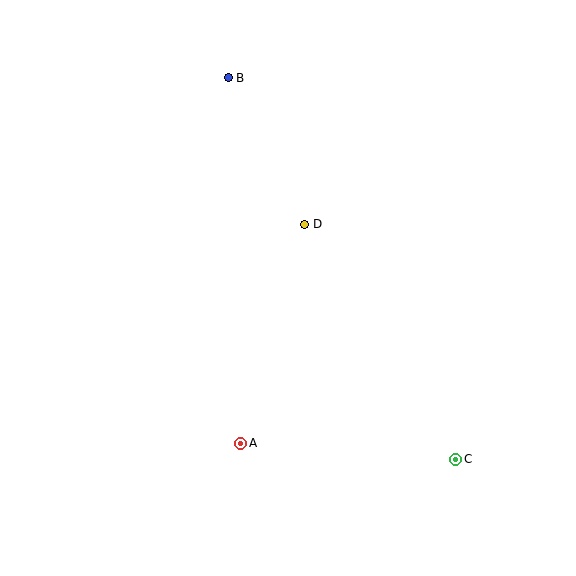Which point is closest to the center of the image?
Point D at (305, 224) is closest to the center.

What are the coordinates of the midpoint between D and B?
The midpoint between D and B is at (266, 151).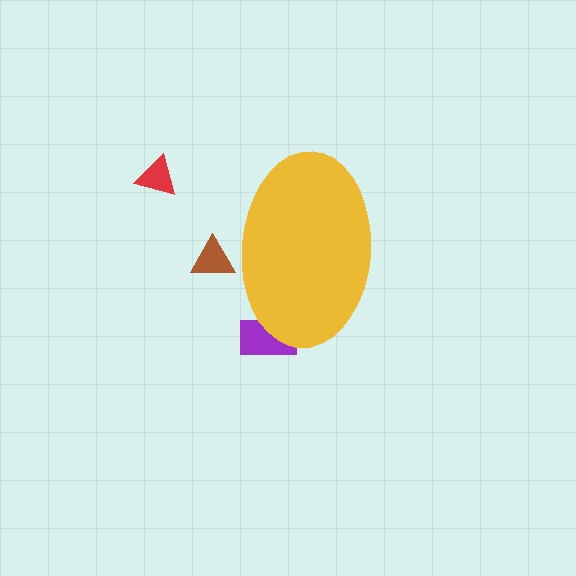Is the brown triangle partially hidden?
Yes, the brown triangle is partially hidden behind the yellow ellipse.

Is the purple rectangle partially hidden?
Yes, the purple rectangle is partially hidden behind the yellow ellipse.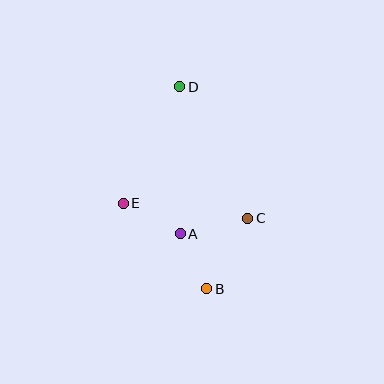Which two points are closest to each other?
Points A and B are closest to each other.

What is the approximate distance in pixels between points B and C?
The distance between B and C is approximately 82 pixels.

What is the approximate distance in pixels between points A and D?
The distance between A and D is approximately 147 pixels.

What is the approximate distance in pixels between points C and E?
The distance between C and E is approximately 125 pixels.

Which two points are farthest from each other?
Points B and D are farthest from each other.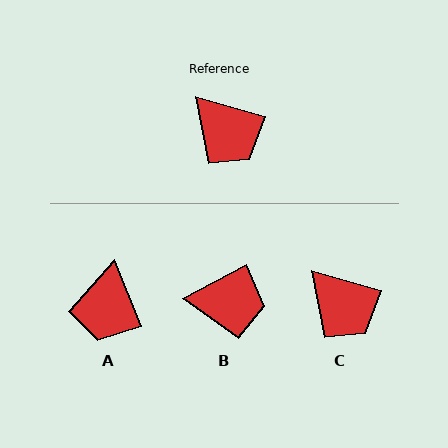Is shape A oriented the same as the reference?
No, it is off by about 52 degrees.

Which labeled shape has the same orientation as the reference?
C.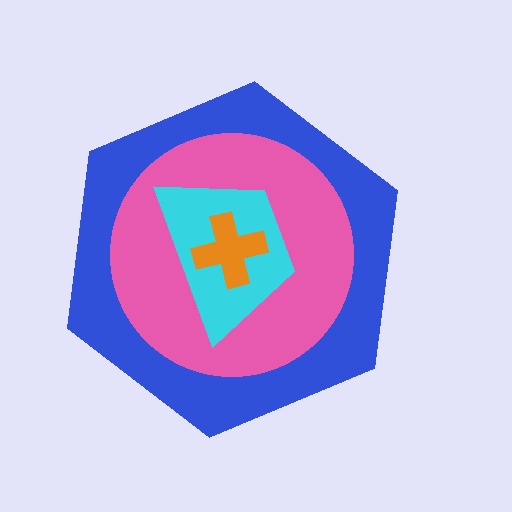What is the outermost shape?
The blue hexagon.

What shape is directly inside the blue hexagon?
The pink circle.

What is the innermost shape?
The orange cross.